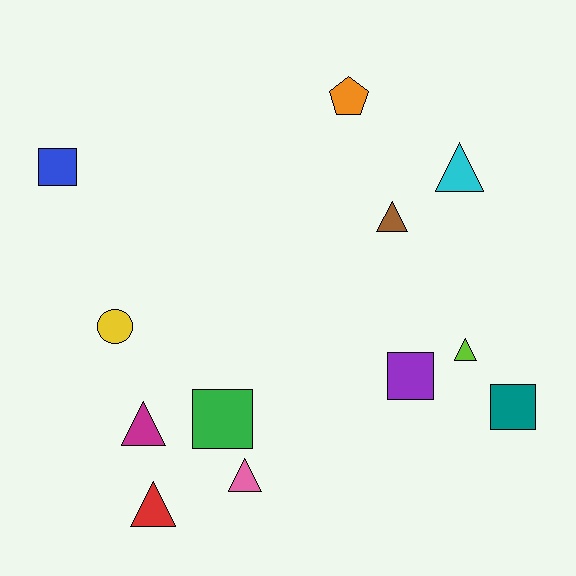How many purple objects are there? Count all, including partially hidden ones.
There is 1 purple object.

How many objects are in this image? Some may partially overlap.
There are 12 objects.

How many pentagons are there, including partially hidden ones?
There is 1 pentagon.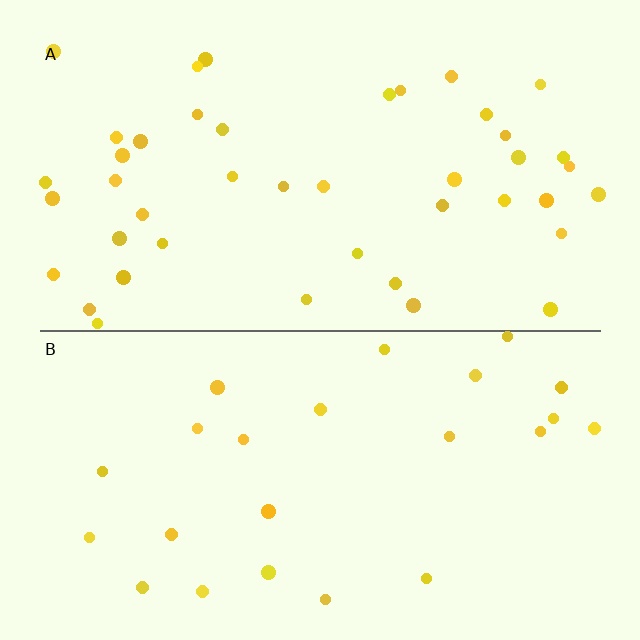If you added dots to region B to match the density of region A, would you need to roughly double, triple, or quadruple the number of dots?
Approximately double.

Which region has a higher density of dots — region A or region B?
A (the top).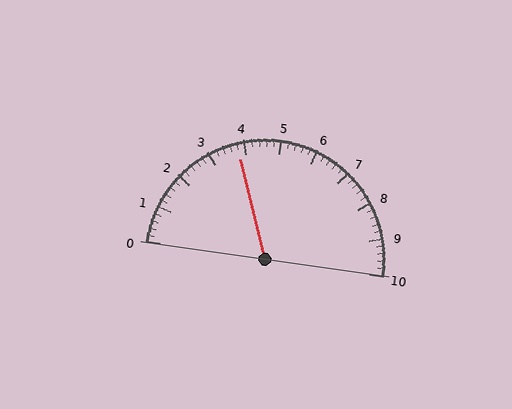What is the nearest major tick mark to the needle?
The nearest major tick mark is 4.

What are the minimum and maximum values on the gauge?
The gauge ranges from 0 to 10.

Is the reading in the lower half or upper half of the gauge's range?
The reading is in the lower half of the range (0 to 10).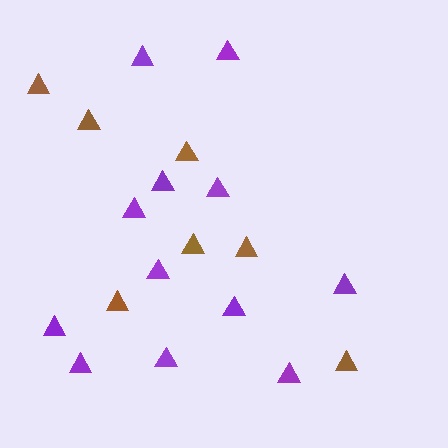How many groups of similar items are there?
There are 2 groups: one group of purple triangles (12) and one group of brown triangles (7).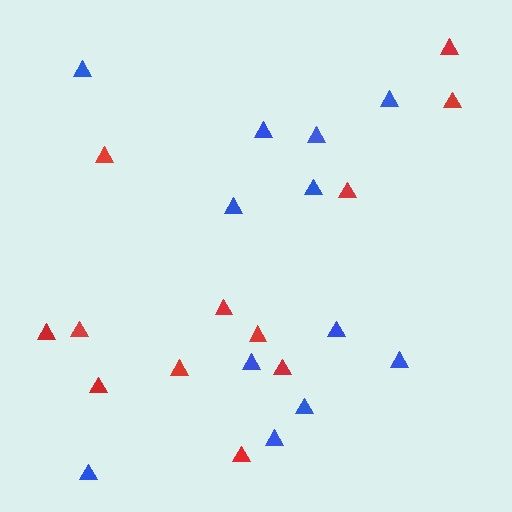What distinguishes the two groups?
There are 2 groups: one group of blue triangles (12) and one group of red triangles (12).